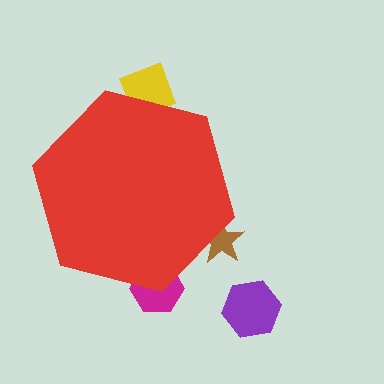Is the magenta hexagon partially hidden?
Yes, the magenta hexagon is partially hidden behind the red hexagon.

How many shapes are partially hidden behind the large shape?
3 shapes are partially hidden.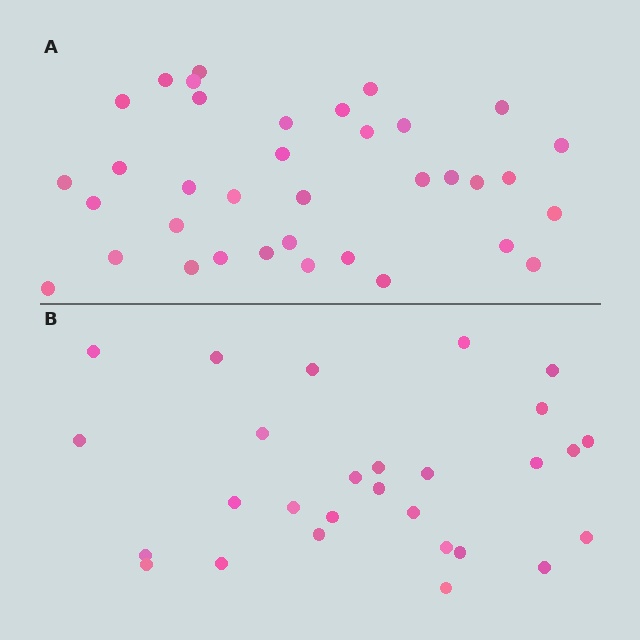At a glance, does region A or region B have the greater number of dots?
Region A (the top region) has more dots.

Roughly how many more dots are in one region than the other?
Region A has roughly 8 or so more dots than region B.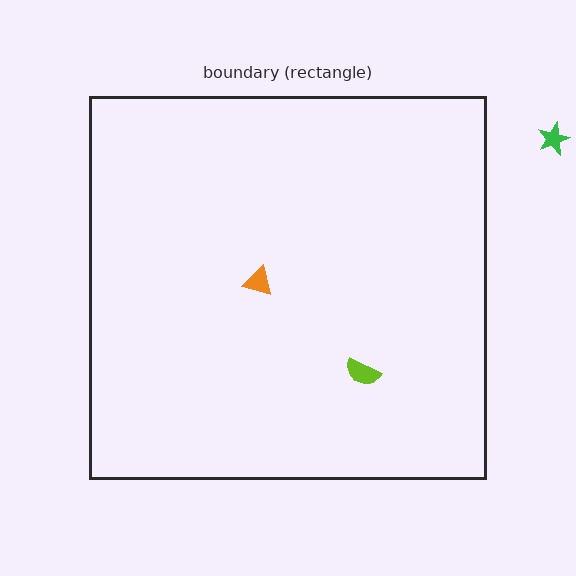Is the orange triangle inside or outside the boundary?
Inside.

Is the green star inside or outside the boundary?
Outside.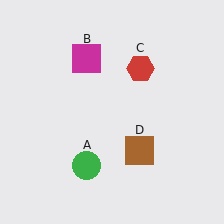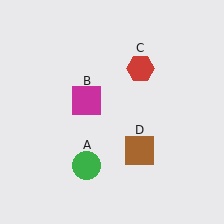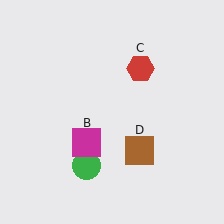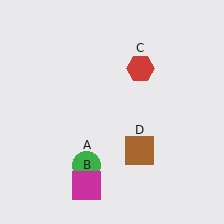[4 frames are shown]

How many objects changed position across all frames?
1 object changed position: magenta square (object B).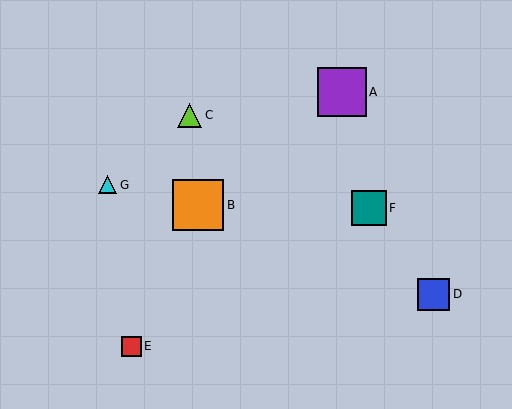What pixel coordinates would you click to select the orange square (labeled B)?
Click at (198, 205) to select the orange square B.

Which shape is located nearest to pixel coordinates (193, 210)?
The orange square (labeled B) at (198, 205) is nearest to that location.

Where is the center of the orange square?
The center of the orange square is at (198, 205).